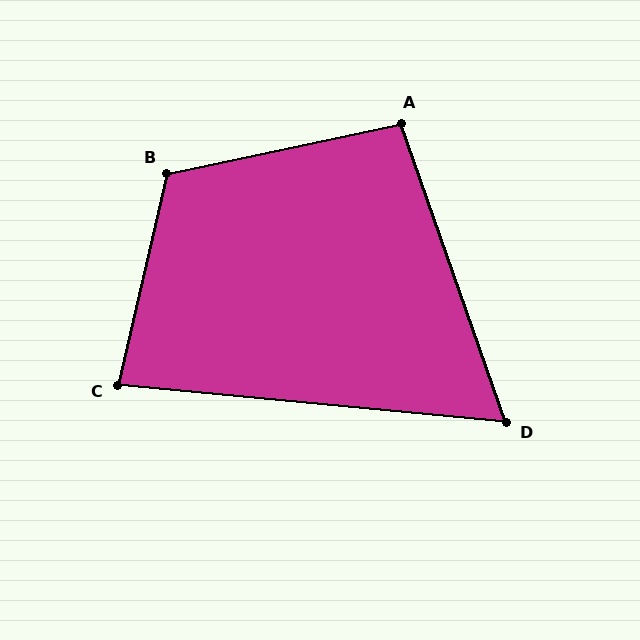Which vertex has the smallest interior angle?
D, at approximately 65 degrees.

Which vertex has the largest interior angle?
B, at approximately 115 degrees.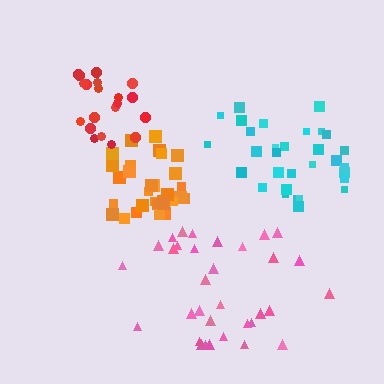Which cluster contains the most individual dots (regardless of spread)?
Pink (33).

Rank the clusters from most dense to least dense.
orange, red, pink, cyan.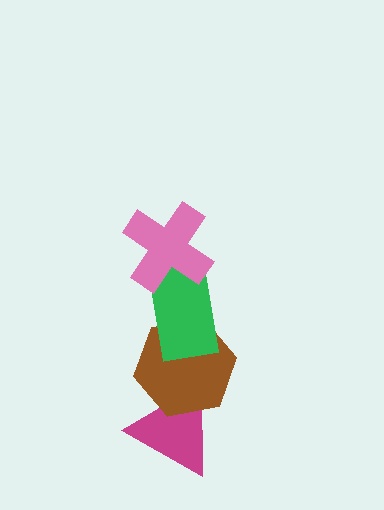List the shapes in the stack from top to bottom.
From top to bottom: the pink cross, the green rectangle, the brown hexagon, the magenta triangle.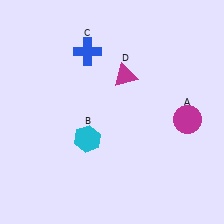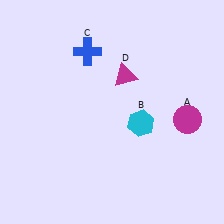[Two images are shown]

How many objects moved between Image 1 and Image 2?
1 object moved between the two images.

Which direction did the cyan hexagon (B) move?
The cyan hexagon (B) moved right.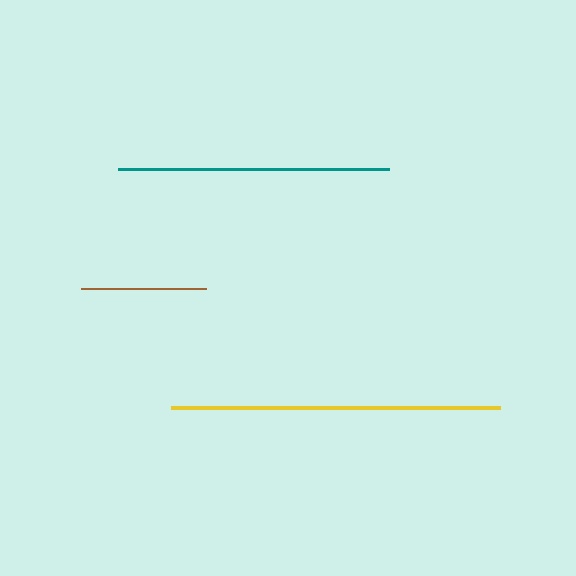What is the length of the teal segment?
The teal segment is approximately 270 pixels long.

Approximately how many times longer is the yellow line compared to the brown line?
The yellow line is approximately 2.6 times the length of the brown line.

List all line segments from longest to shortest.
From longest to shortest: yellow, teal, brown.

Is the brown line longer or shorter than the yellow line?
The yellow line is longer than the brown line.